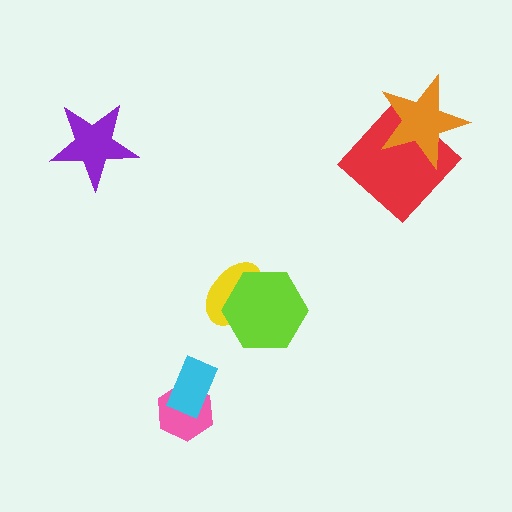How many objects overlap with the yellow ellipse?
1 object overlaps with the yellow ellipse.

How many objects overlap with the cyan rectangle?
1 object overlaps with the cyan rectangle.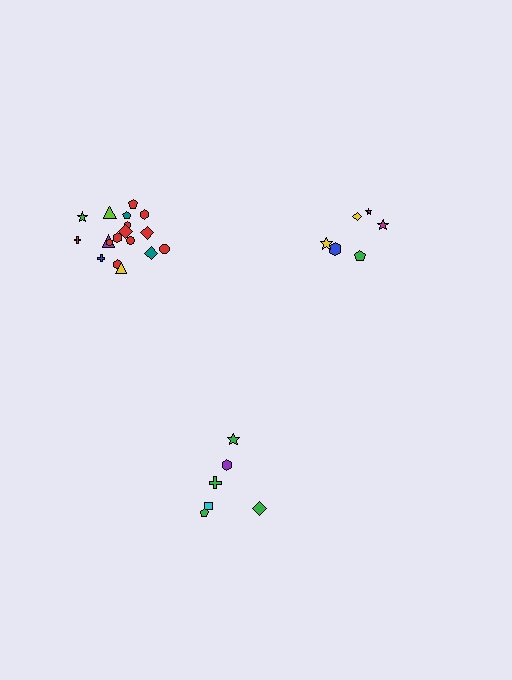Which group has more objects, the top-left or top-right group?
The top-left group.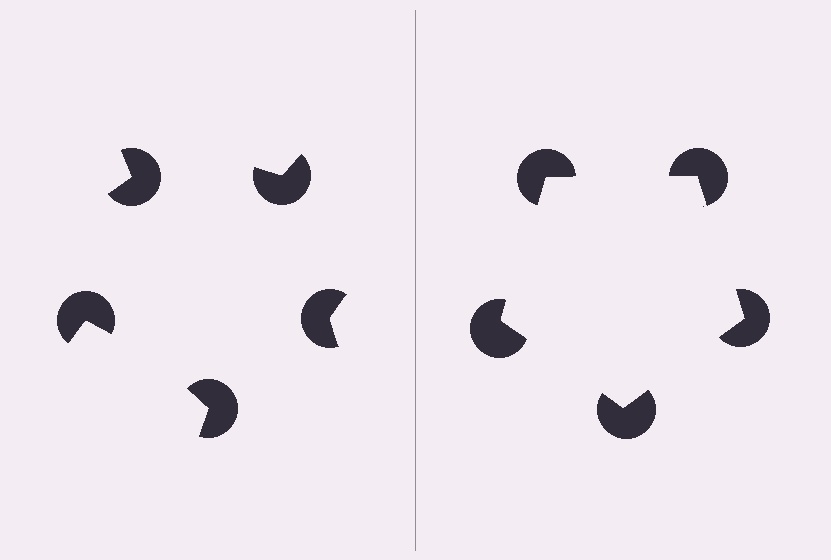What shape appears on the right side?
An illusory pentagon.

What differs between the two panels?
The pac-man discs are positioned identically on both sides; only the wedge orientations differ. On the right they align to a pentagon; on the left they are misaligned.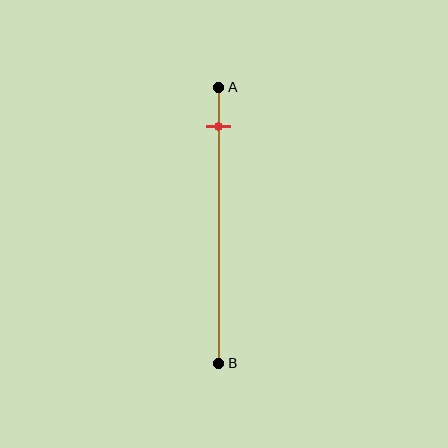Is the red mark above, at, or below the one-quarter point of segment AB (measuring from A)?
The red mark is above the one-quarter point of segment AB.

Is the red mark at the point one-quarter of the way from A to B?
No, the mark is at about 15% from A, not at the 25% one-quarter point.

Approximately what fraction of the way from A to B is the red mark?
The red mark is approximately 15% of the way from A to B.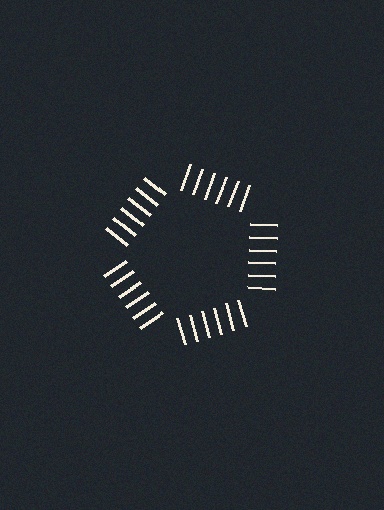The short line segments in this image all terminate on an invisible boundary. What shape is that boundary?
An illusory pentagon — the line segments terminate on its edges but no continuous stroke is drawn.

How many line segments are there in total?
30 — 6 along each of the 5 edges.